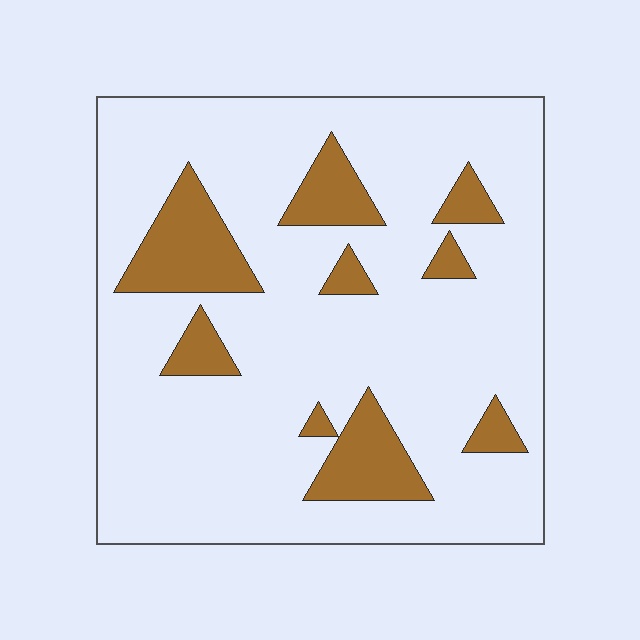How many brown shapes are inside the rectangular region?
9.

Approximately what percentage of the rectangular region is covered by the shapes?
Approximately 15%.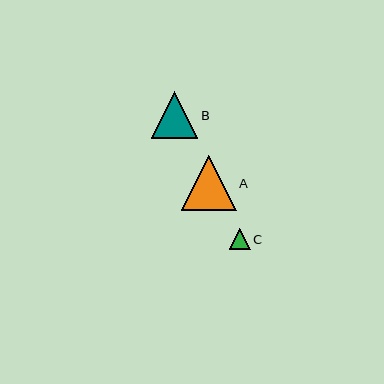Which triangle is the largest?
Triangle A is the largest with a size of approximately 55 pixels.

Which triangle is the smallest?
Triangle C is the smallest with a size of approximately 21 pixels.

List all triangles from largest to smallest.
From largest to smallest: A, B, C.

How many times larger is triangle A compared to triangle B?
Triangle A is approximately 1.2 times the size of triangle B.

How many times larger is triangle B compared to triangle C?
Triangle B is approximately 2.2 times the size of triangle C.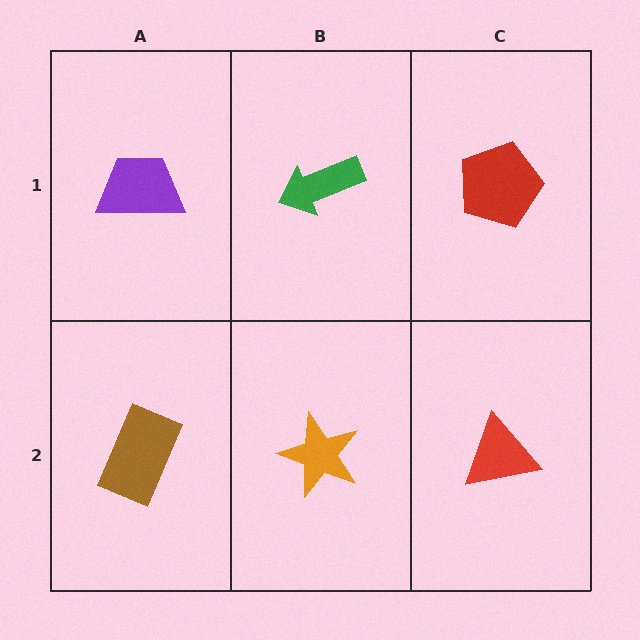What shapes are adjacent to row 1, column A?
A brown rectangle (row 2, column A), a green arrow (row 1, column B).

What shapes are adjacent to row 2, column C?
A red pentagon (row 1, column C), an orange star (row 2, column B).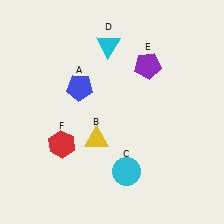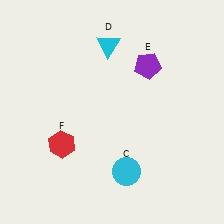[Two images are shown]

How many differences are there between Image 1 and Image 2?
There are 2 differences between the two images.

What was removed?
The blue pentagon (A), the yellow triangle (B) were removed in Image 2.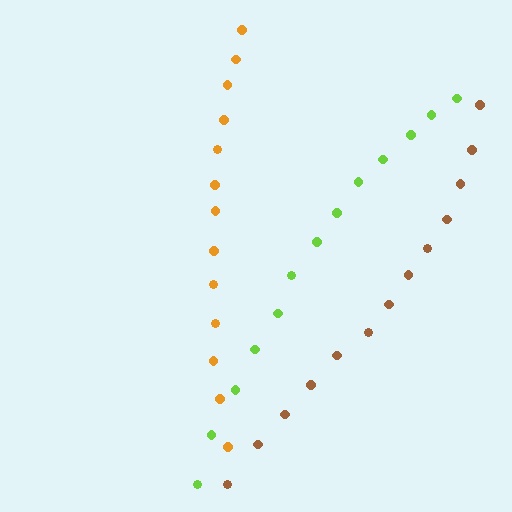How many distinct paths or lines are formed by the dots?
There are 3 distinct paths.